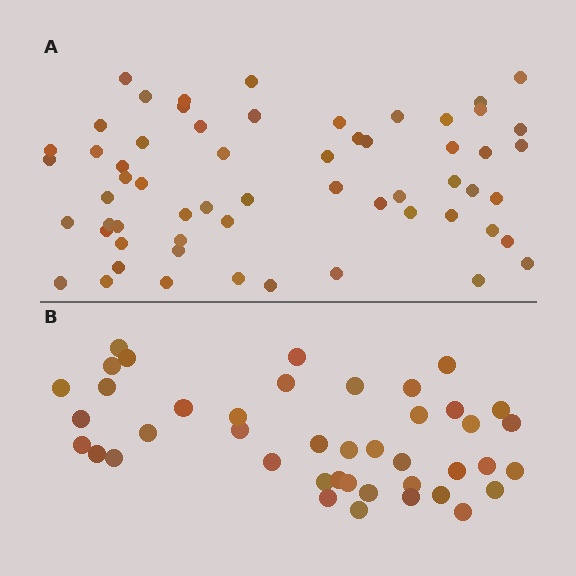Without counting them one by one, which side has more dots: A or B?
Region A (the top region) has more dots.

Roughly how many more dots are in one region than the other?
Region A has approximately 20 more dots than region B.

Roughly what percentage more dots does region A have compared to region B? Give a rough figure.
About 45% more.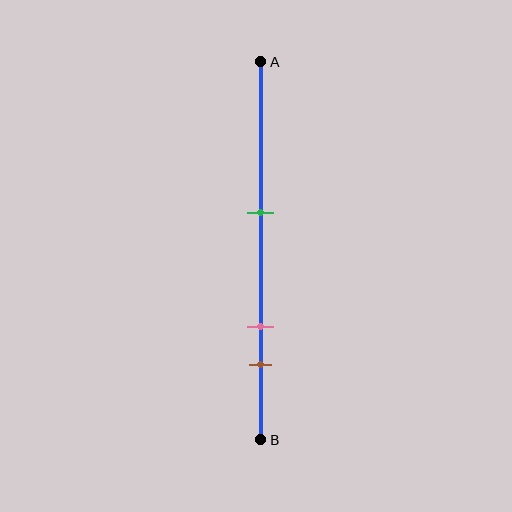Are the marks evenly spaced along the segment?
No, the marks are not evenly spaced.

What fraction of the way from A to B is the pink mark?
The pink mark is approximately 70% (0.7) of the way from A to B.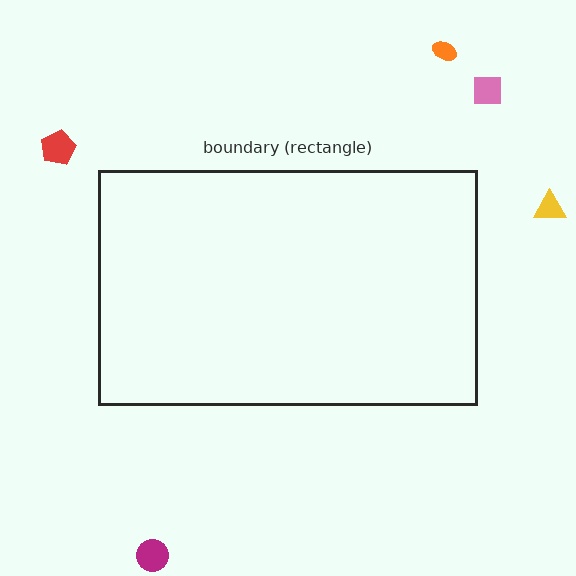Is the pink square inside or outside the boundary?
Outside.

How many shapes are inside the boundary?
0 inside, 5 outside.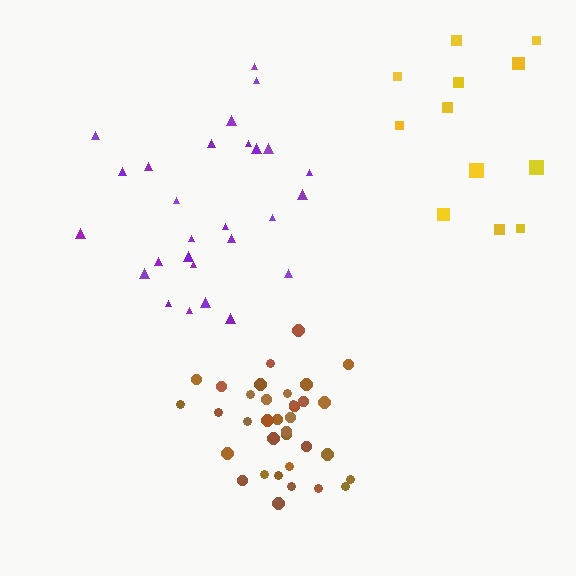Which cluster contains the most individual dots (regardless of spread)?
Brown (35).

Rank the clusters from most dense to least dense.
brown, purple, yellow.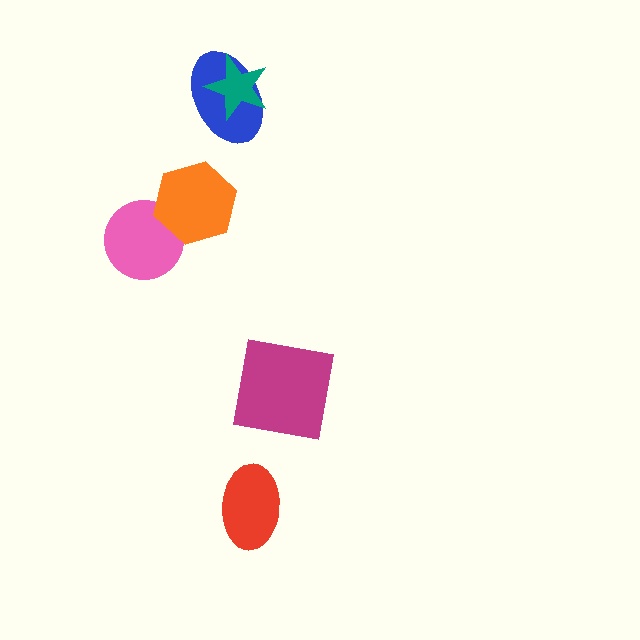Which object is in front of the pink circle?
The orange hexagon is in front of the pink circle.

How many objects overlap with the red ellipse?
0 objects overlap with the red ellipse.